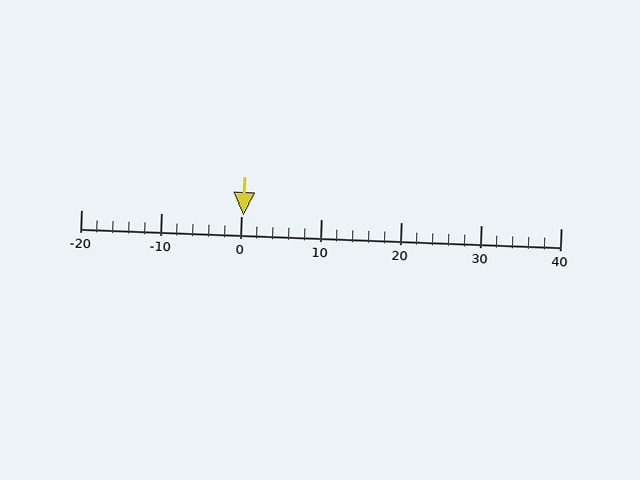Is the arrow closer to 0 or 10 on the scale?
The arrow is closer to 0.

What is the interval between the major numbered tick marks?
The major tick marks are spaced 10 units apart.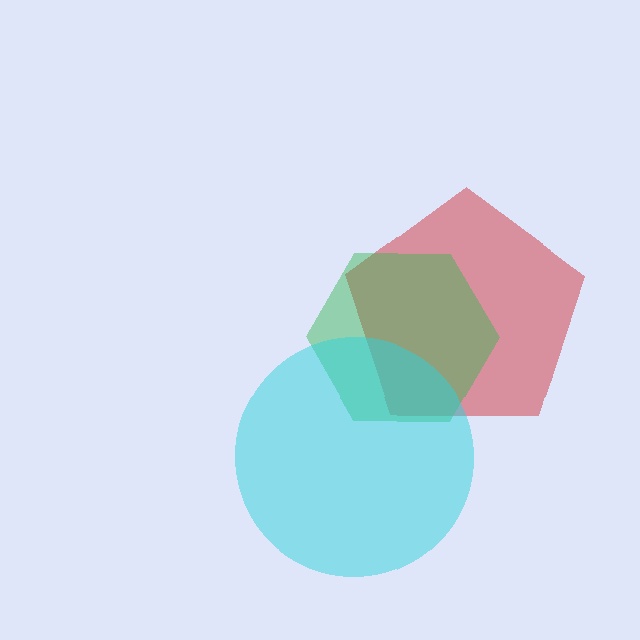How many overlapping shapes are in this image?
There are 3 overlapping shapes in the image.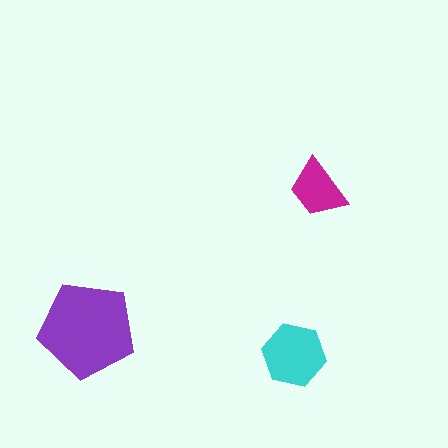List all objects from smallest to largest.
The magenta trapezoid, the cyan hexagon, the purple pentagon.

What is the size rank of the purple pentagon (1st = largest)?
1st.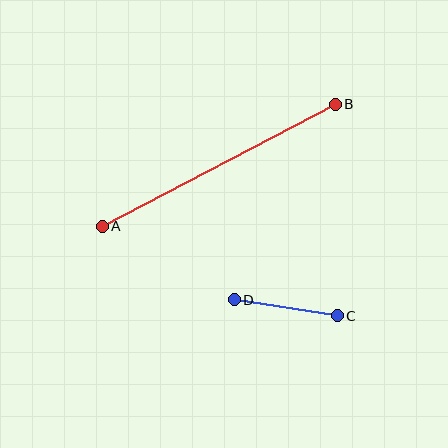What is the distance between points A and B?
The distance is approximately 263 pixels.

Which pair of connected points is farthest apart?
Points A and B are farthest apart.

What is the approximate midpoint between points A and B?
The midpoint is at approximately (219, 165) pixels.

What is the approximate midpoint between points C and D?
The midpoint is at approximately (286, 308) pixels.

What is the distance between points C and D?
The distance is approximately 104 pixels.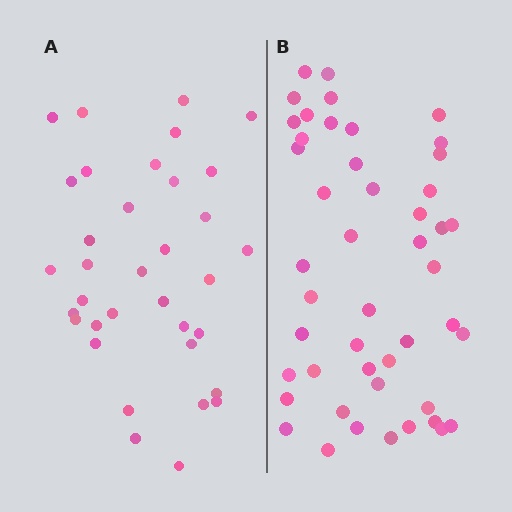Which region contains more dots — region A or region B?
Region B (the right region) has more dots.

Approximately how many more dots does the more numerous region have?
Region B has roughly 12 or so more dots than region A.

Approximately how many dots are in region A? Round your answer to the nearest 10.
About 40 dots. (The exact count is 35, which rounds to 40.)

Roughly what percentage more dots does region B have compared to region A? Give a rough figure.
About 35% more.